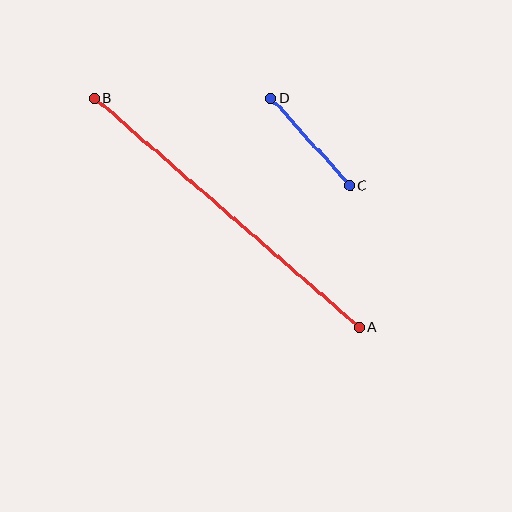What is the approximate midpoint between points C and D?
The midpoint is at approximately (310, 142) pixels.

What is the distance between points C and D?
The distance is approximately 117 pixels.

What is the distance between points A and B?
The distance is approximately 350 pixels.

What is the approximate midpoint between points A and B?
The midpoint is at approximately (227, 213) pixels.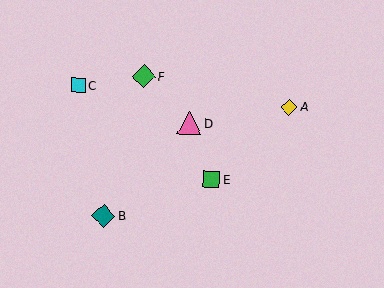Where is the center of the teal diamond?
The center of the teal diamond is at (104, 216).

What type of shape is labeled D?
Shape D is a pink triangle.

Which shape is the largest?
The pink triangle (labeled D) is the largest.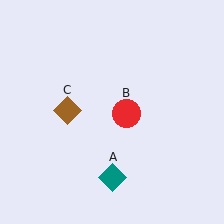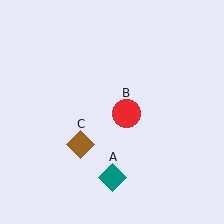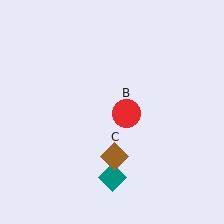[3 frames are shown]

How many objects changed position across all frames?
1 object changed position: brown diamond (object C).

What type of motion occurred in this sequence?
The brown diamond (object C) rotated counterclockwise around the center of the scene.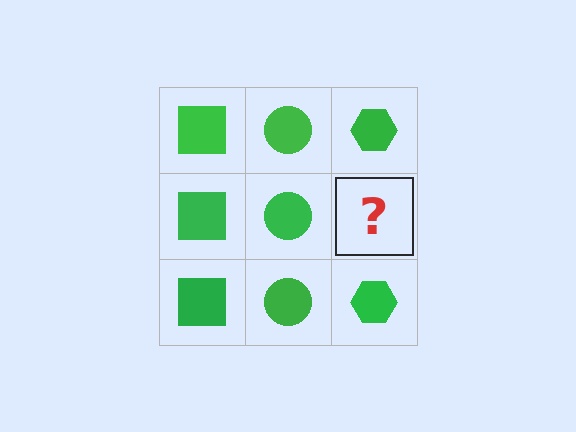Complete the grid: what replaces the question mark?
The question mark should be replaced with a green hexagon.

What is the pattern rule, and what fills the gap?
The rule is that each column has a consistent shape. The gap should be filled with a green hexagon.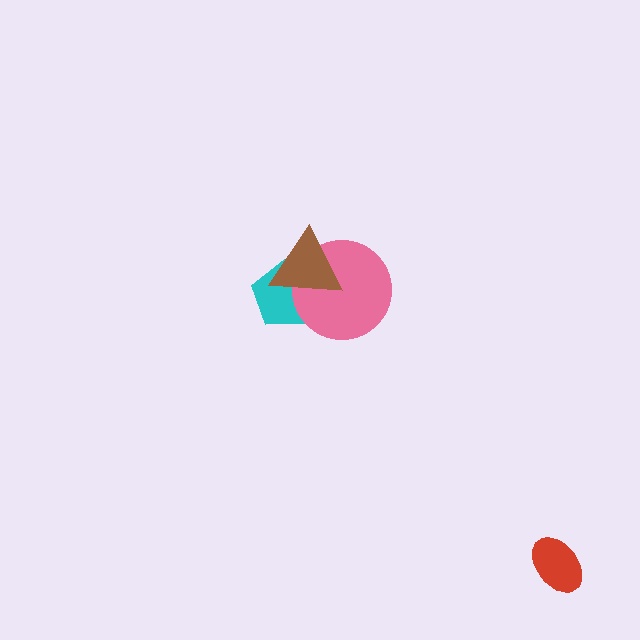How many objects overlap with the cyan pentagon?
2 objects overlap with the cyan pentagon.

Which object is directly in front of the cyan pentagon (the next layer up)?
The pink circle is directly in front of the cyan pentagon.